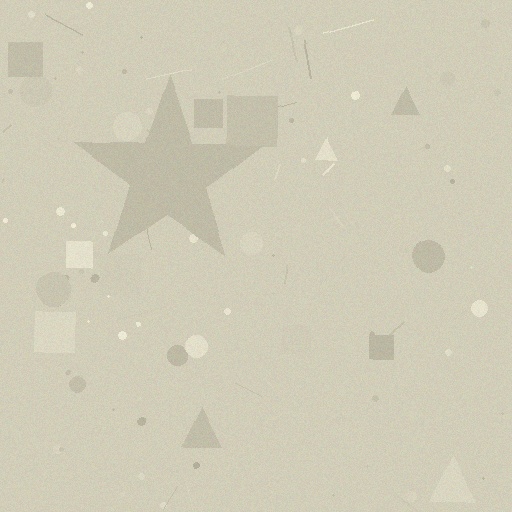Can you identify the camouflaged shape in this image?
The camouflaged shape is a star.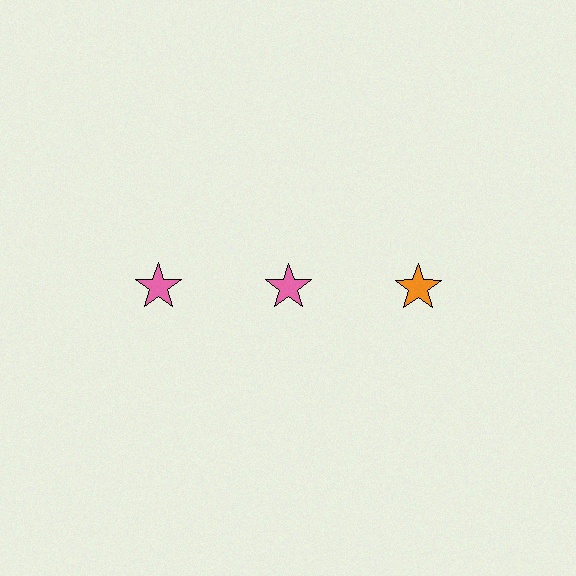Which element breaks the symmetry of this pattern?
The orange star in the top row, center column breaks the symmetry. All other shapes are pink stars.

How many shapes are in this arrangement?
There are 3 shapes arranged in a grid pattern.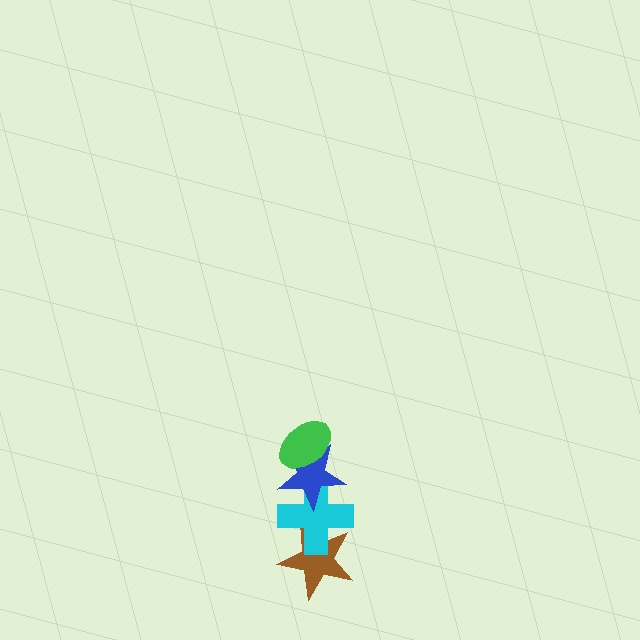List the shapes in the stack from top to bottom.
From top to bottom: the green ellipse, the blue star, the cyan cross, the brown star.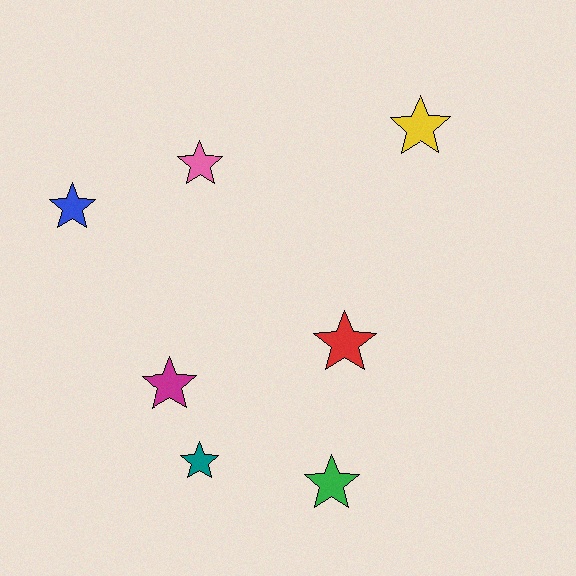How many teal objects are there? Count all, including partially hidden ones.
There is 1 teal object.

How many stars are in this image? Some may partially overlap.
There are 7 stars.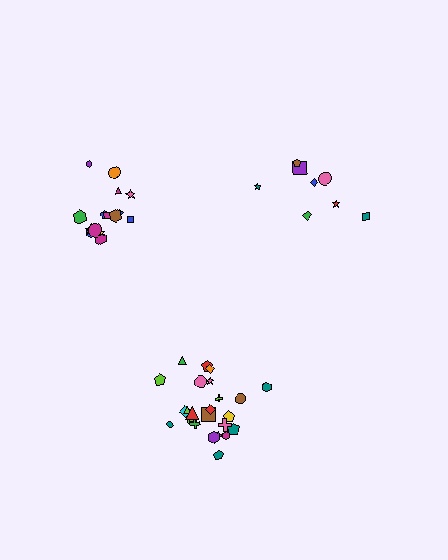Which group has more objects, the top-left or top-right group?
The top-left group.